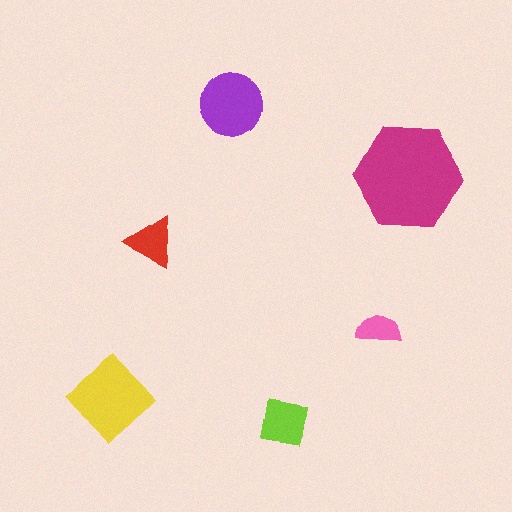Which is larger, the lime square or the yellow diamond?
The yellow diamond.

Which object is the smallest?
The pink semicircle.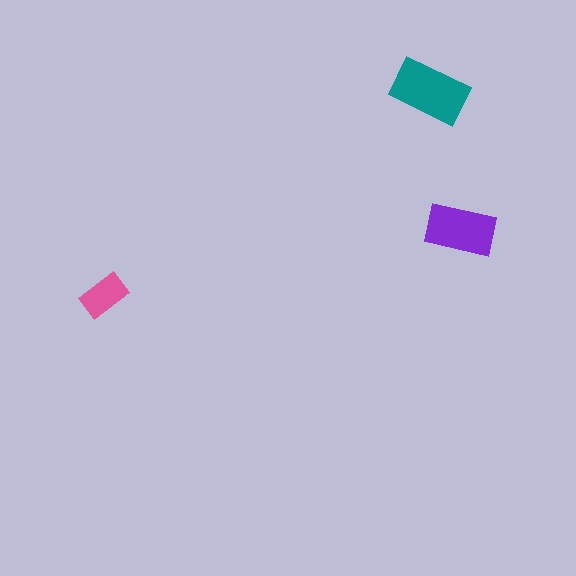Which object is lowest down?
The pink rectangle is bottommost.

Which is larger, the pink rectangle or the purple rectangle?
The purple one.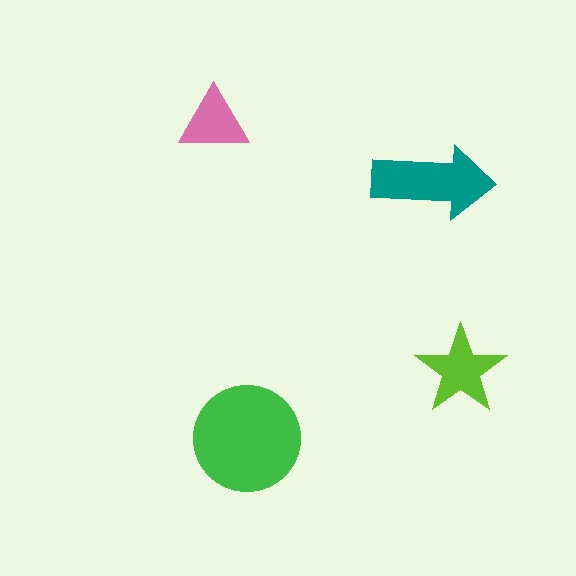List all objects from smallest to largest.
The pink triangle, the lime star, the teal arrow, the green circle.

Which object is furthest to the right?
The lime star is rightmost.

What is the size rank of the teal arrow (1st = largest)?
2nd.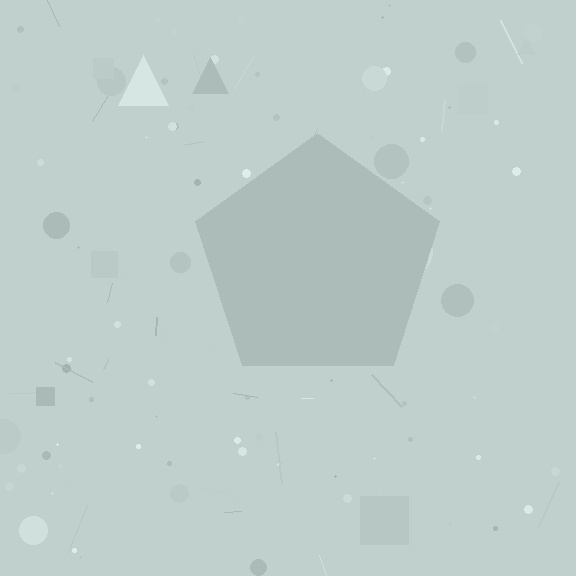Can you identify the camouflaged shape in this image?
The camouflaged shape is a pentagon.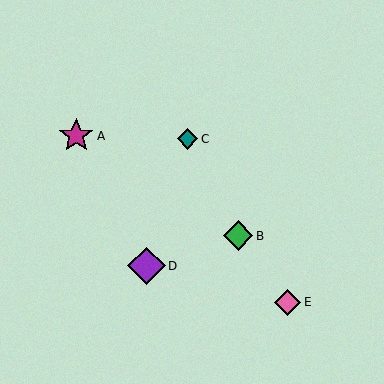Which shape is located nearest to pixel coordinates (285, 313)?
The pink diamond (labeled E) at (288, 302) is nearest to that location.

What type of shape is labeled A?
Shape A is a magenta star.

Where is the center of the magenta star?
The center of the magenta star is at (76, 136).